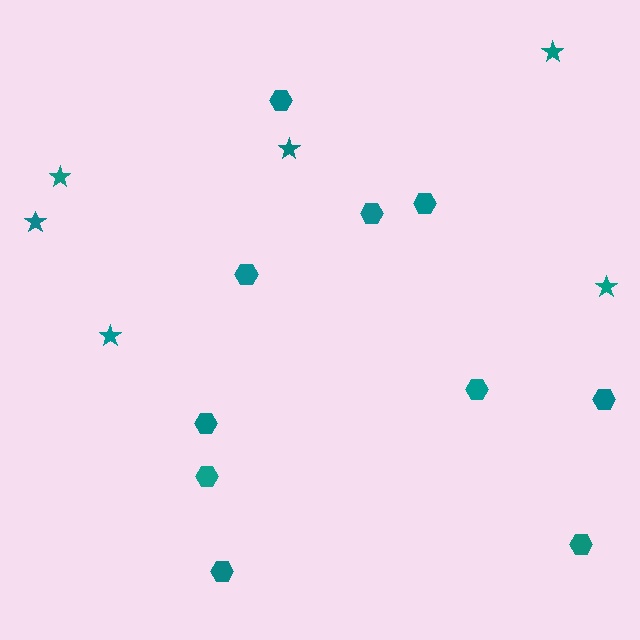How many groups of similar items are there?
There are 2 groups: one group of stars (6) and one group of hexagons (10).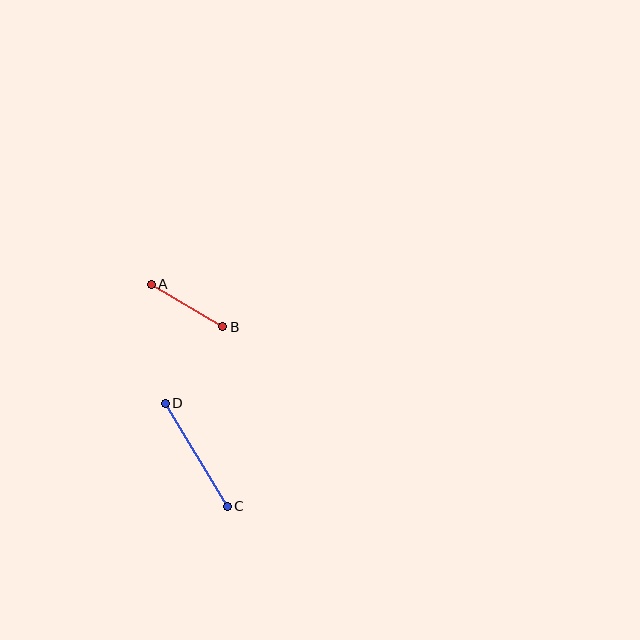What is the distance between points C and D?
The distance is approximately 120 pixels.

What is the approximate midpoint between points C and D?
The midpoint is at approximately (196, 455) pixels.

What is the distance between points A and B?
The distance is approximately 83 pixels.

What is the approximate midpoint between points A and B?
The midpoint is at approximately (187, 305) pixels.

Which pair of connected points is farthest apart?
Points C and D are farthest apart.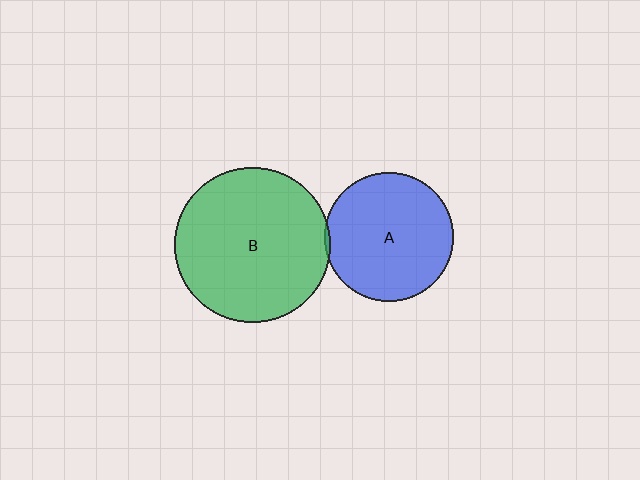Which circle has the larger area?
Circle B (green).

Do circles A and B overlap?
Yes.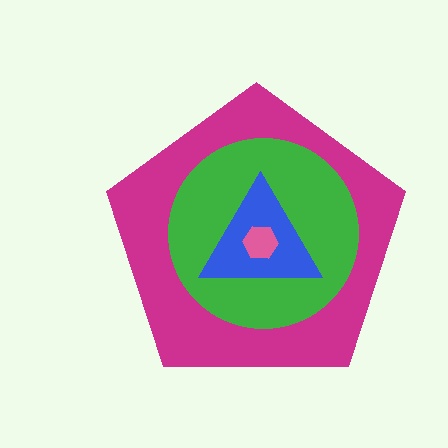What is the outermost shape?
The magenta pentagon.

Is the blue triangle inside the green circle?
Yes.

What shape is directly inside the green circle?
The blue triangle.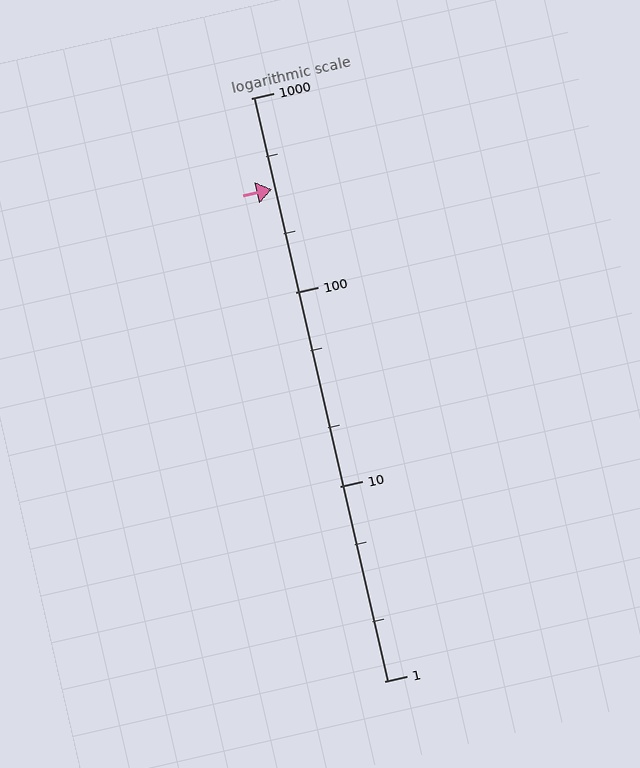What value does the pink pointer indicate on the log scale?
The pointer indicates approximately 340.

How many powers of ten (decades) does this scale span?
The scale spans 3 decades, from 1 to 1000.